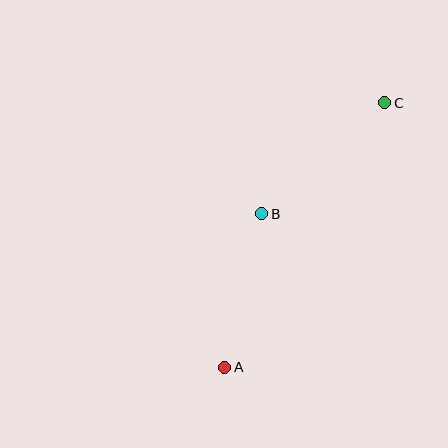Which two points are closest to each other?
Points A and B are closest to each other.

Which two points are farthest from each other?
Points A and C are farthest from each other.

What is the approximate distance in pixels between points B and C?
The distance between B and C is approximately 166 pixels.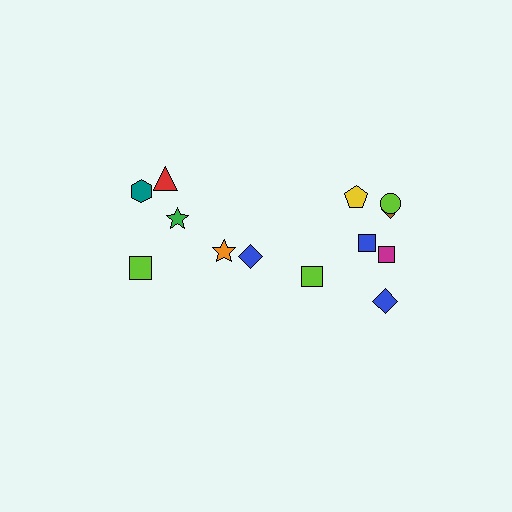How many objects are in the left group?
There are 5 objects.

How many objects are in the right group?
There are 8 objects.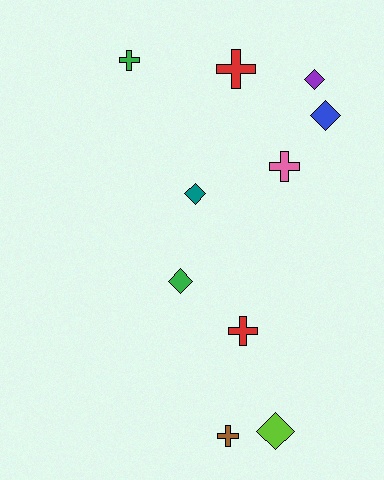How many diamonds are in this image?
There are 5 diamonds.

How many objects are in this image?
There are 10 objects.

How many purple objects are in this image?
There is 1 purple object.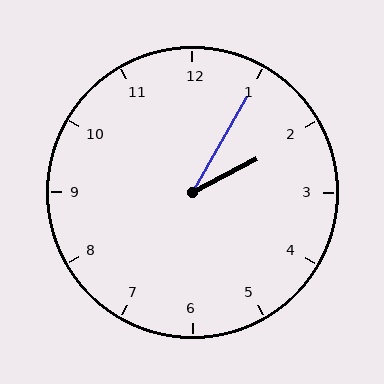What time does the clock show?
2:05.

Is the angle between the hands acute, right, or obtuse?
It is acute.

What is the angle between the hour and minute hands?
Approximately 32 degrees.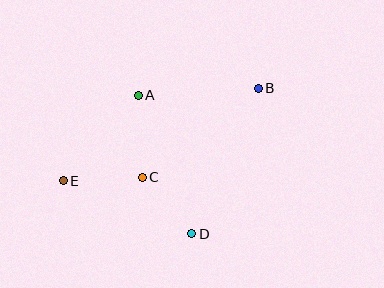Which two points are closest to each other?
Points C and D are closest to each other.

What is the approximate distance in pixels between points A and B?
The distance between A and B is approximately 120 pixels.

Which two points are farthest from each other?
Points B and E are farthest from each other.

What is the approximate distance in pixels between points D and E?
The distance between D and E is approximately 139 pixels.